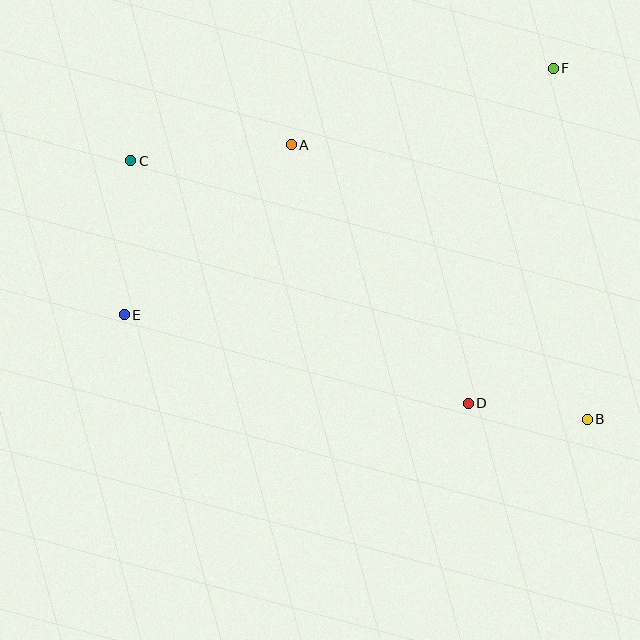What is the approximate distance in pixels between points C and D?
The distance between C and D is approximately 416 pixels.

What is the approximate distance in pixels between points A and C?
The distance between A and C is approximately 161 pixels.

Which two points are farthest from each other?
Points B and C are farthest from each other.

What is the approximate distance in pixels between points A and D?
The distance between A and D is approximately 313 pixels.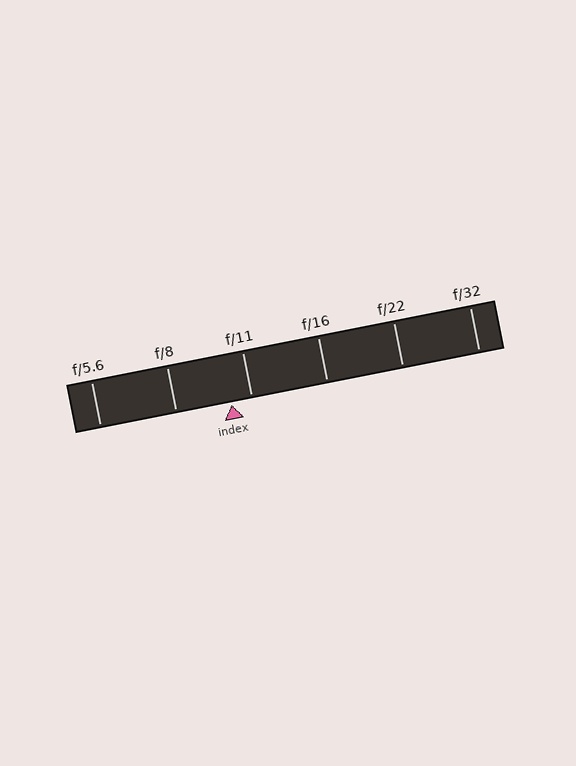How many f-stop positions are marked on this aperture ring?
There are 6 f-stop positions marked.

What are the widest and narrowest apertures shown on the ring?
The widest aperture shown is f/5.6 and the narrowest is f/32.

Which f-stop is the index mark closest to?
The index mark is closest to f/11.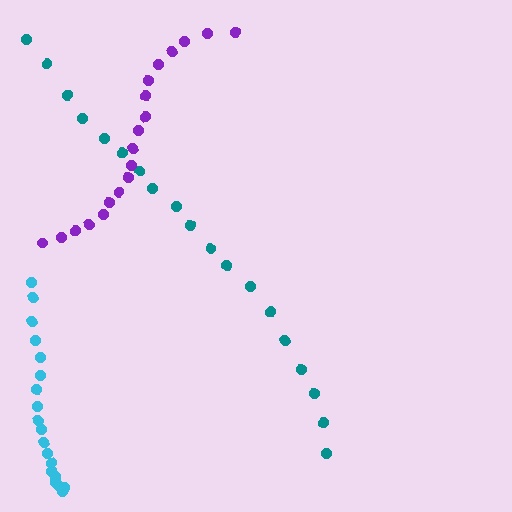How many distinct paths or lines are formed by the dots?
There are 3 distinct paths.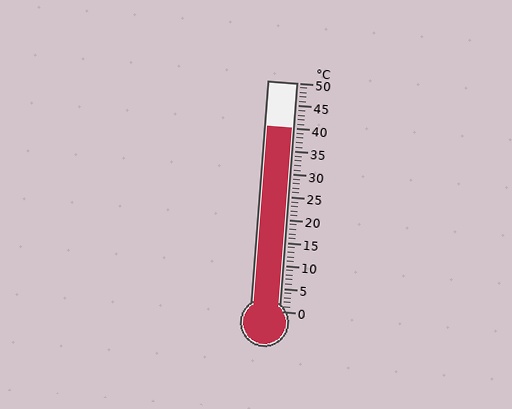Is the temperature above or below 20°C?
The temperature is above 20°C.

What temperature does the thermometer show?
The thermometer shows approximately 40°C.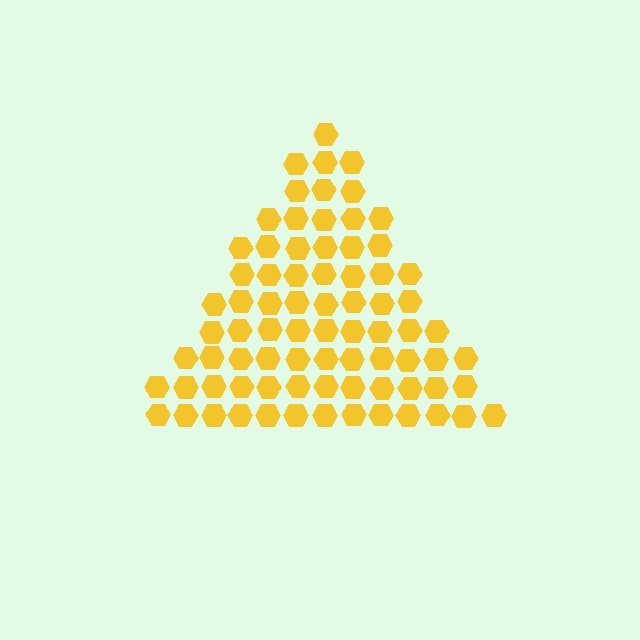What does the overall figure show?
The overall figure shows a triangle.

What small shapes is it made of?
It is made of small hexagons.